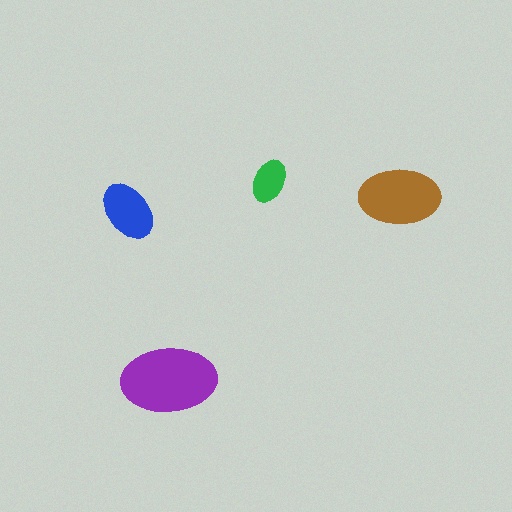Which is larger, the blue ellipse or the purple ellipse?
The purple one.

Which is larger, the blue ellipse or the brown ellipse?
The brown one.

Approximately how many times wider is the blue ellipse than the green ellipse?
About 1.5 times wider.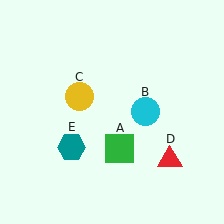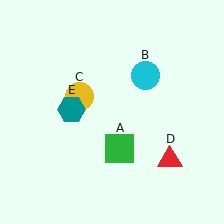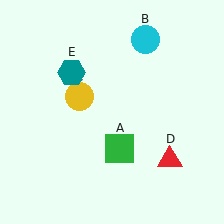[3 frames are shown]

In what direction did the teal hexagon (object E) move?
The teal hexagon (object E) moved up.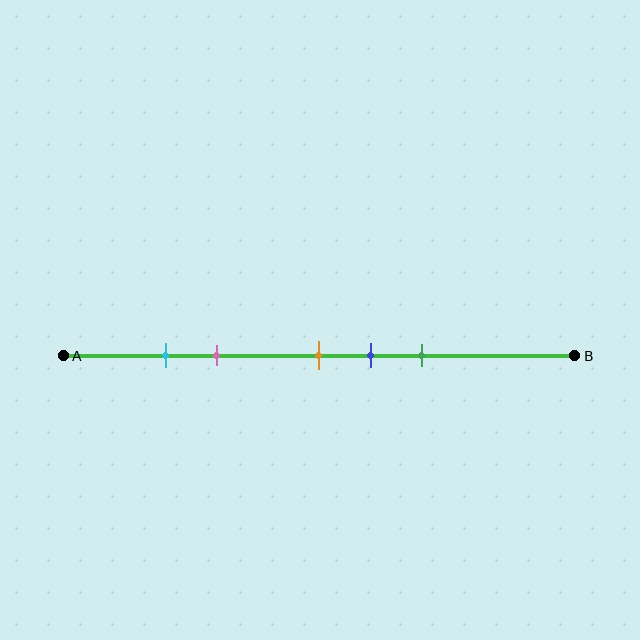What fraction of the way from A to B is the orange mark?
The orange mark is approximately 50% (0.5) of the way from A to B.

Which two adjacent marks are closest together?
The cyan and pink marks are the closest adjacent pair.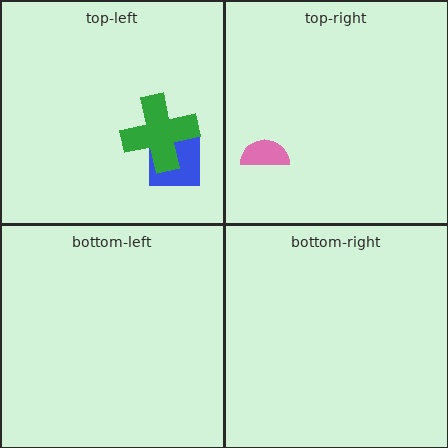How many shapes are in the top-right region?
1.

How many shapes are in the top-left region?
2.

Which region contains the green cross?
The top-left region.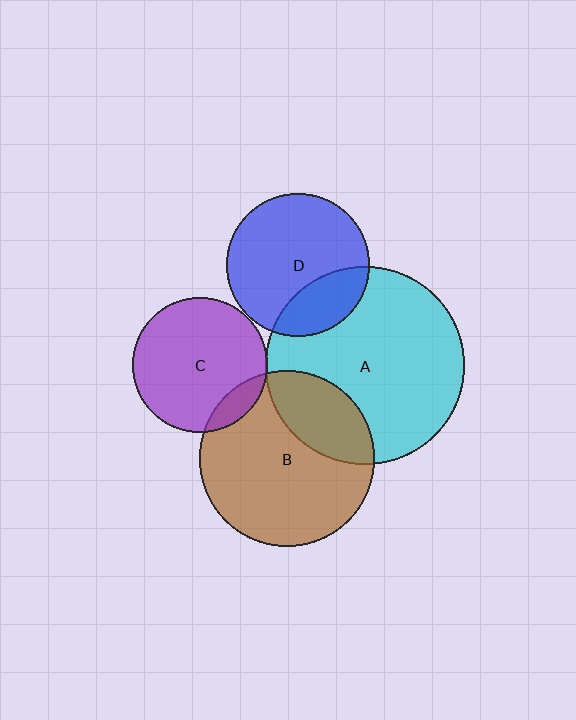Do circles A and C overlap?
Yes.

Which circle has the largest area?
Circle A (cyan).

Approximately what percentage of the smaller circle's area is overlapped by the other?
Approximately 5%.